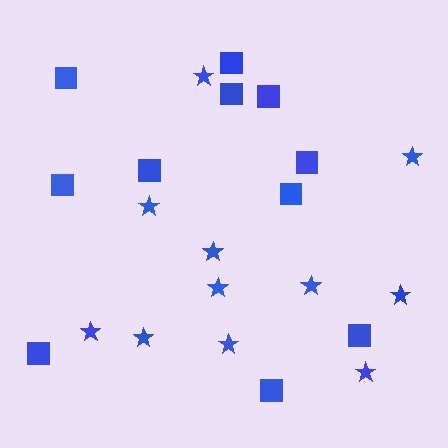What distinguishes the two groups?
There are 2 groups: one group of stars (11) and one group of squares (11).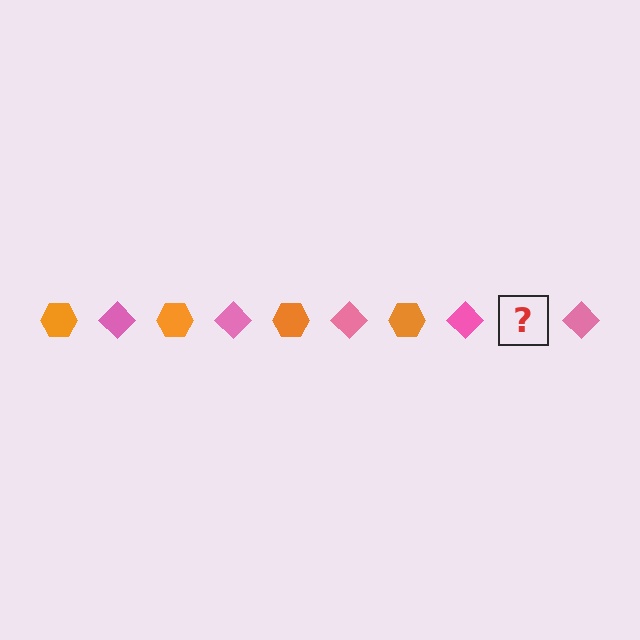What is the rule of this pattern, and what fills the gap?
The rule is that the pattern alternates between orange hexagon and pink diamond. The gap should be filled with an orange hexagon.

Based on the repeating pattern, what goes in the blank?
The blank should be an orange hexagon.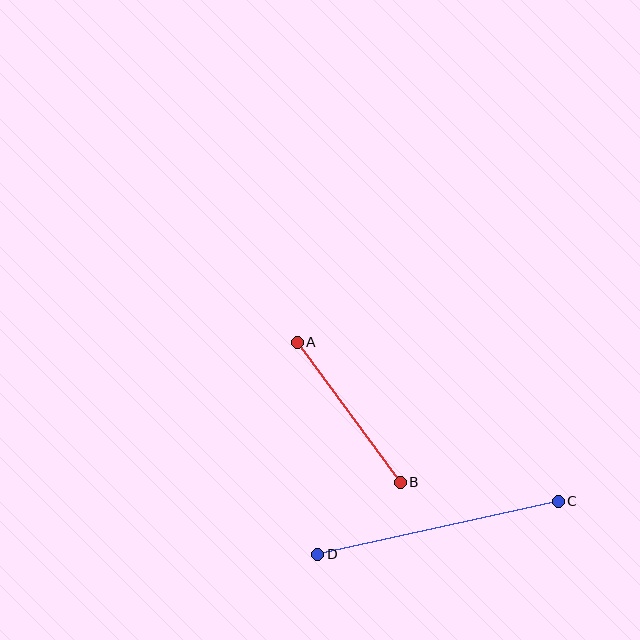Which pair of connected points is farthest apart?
Points C and D are farthest apart.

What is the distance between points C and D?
The distance is approximately 246 pixels.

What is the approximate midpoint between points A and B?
The midpoint is at approximately (349, 412) pixels.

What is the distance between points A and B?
The distance is approximately 174 pixels.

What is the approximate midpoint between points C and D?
The midpoint is at approximately (438, 528) pixels.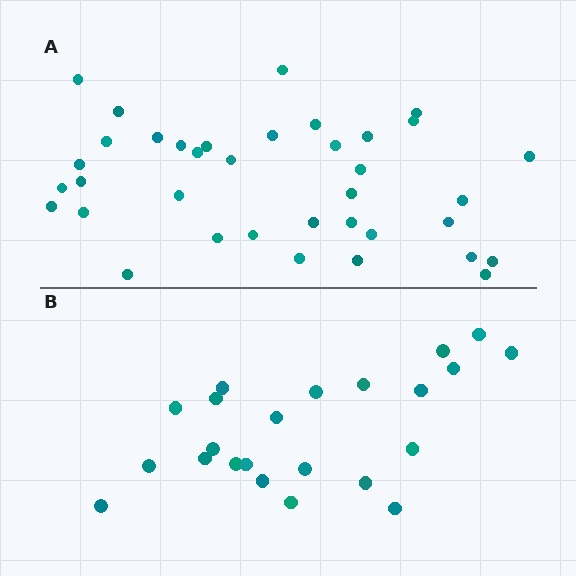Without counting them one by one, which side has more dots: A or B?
Region A (the top region) has more dots.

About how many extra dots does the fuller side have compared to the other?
Region A has approximately 15 more dots than region B.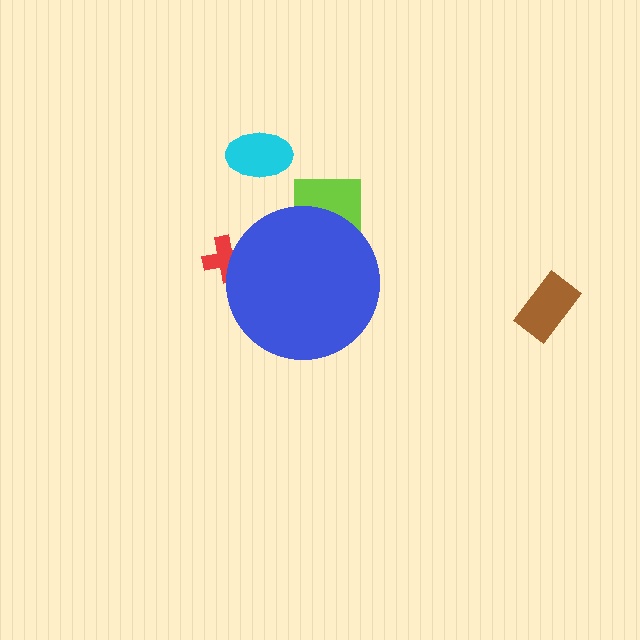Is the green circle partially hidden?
Yes, the green circle is partially hidden behind the blue circle.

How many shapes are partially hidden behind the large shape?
3 shapes are partially hidden.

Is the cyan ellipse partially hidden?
No, the cyan ellipse is fully visible.